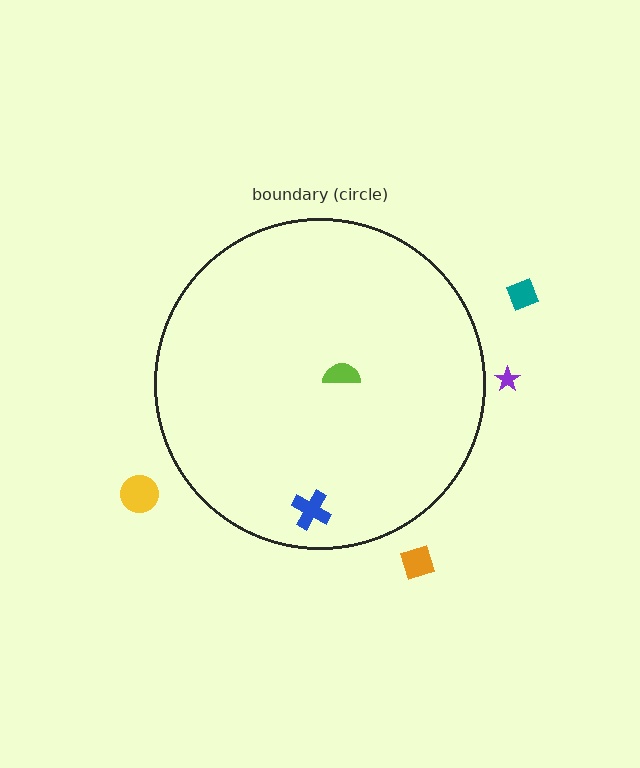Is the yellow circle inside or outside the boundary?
Outside.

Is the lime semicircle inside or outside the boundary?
Inside.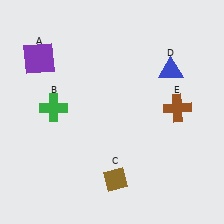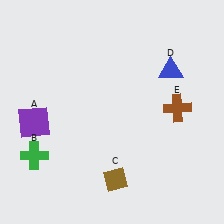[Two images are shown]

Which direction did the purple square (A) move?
The purple square (A) moved down.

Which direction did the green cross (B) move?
The green cross (B) moved down.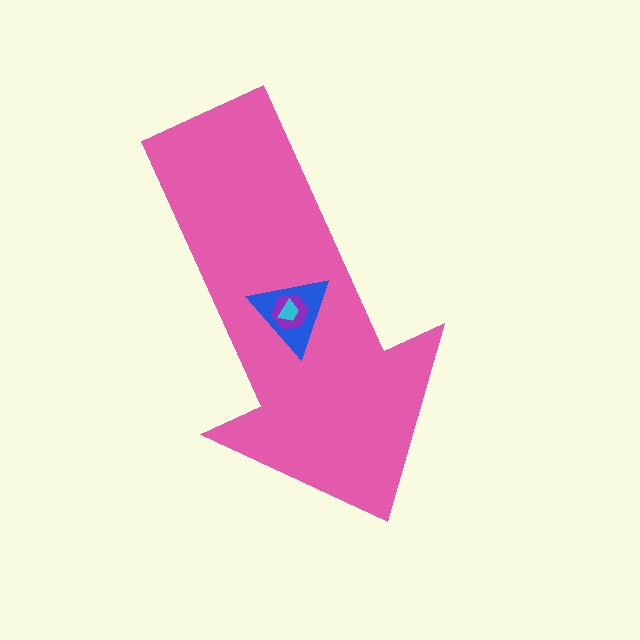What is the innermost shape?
The cyan trapezoid.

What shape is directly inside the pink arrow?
The blue triangle.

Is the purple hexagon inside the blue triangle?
Yes.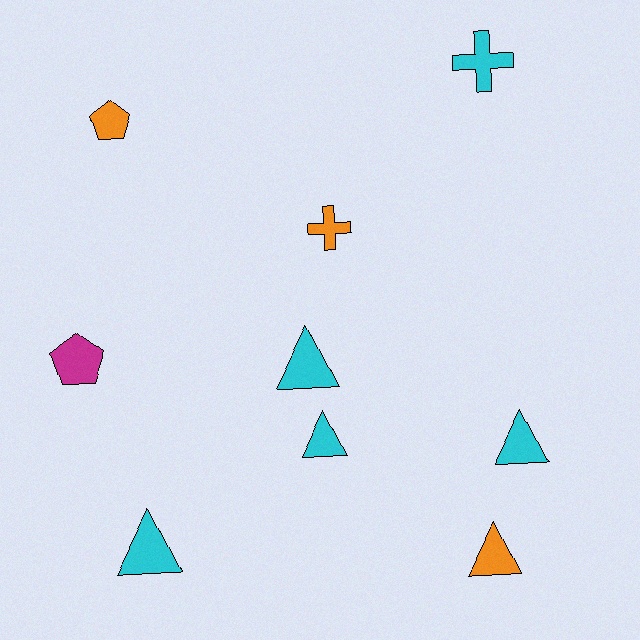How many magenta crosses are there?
There are no magenta crosses.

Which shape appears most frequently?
Triangle, with 5 objects.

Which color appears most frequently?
Cyan, with 5 objects.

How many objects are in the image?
There are 9 objects.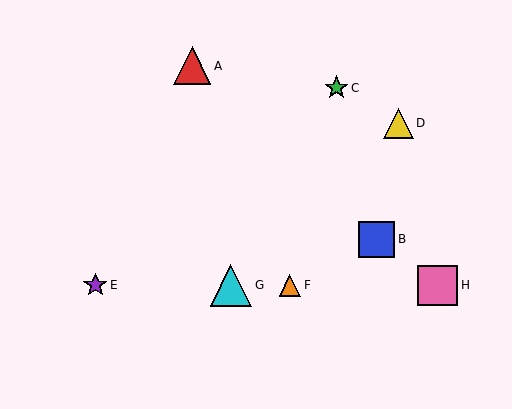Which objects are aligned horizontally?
Objects E, F, G, H are aligned horizontally.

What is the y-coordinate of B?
Object B is at y≈239.